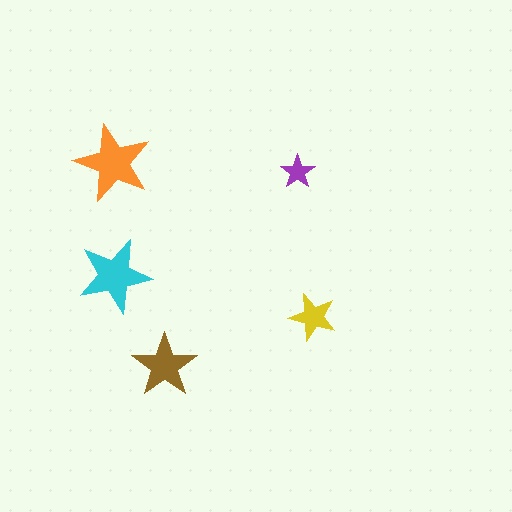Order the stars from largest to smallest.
the orange one, the cyan one, the brown one, the yellow one, the purple one.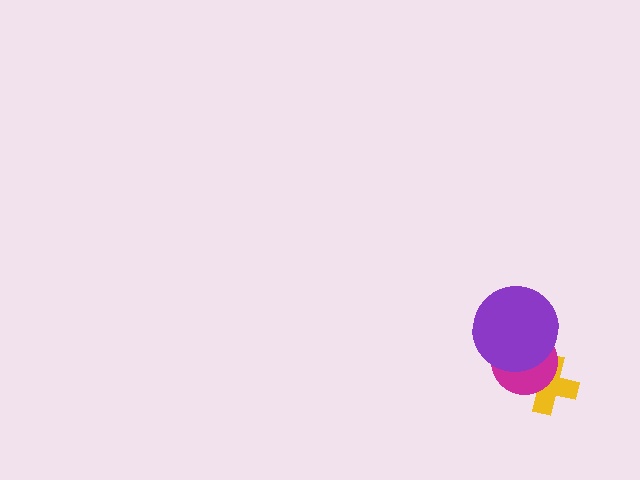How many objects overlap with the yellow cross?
2 objects overlap with the yellow cross.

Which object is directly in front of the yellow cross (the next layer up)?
The magenta circle is directly in front of the yellow cross.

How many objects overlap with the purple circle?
2 objects overlap with the purple circle.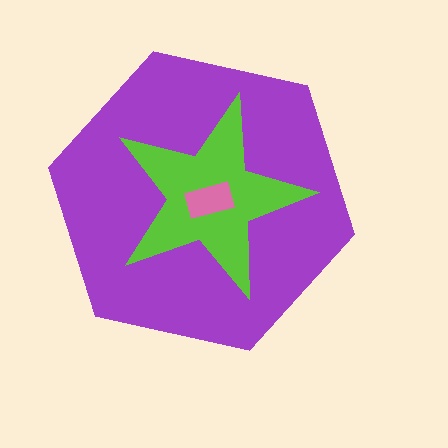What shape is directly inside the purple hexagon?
The lime star.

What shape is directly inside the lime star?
The pink rectangle.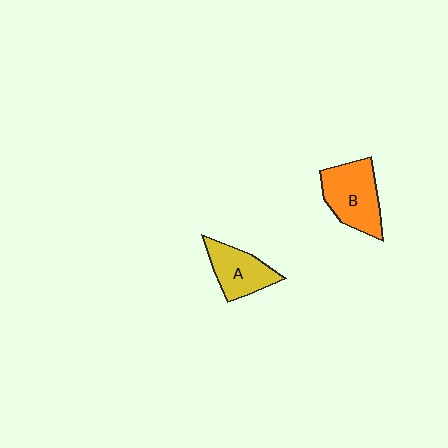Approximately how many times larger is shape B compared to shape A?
Approximately 1.3 times.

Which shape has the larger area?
Shape B (orange).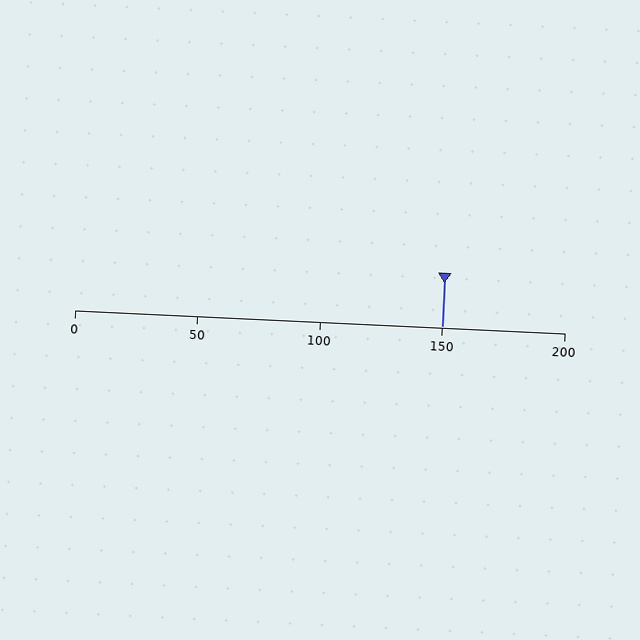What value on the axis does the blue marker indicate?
The marker indicates approximately 150.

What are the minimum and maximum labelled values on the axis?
The axis runs from 0 to 200.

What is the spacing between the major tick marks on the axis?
The major ticks are spaced 50 apart.